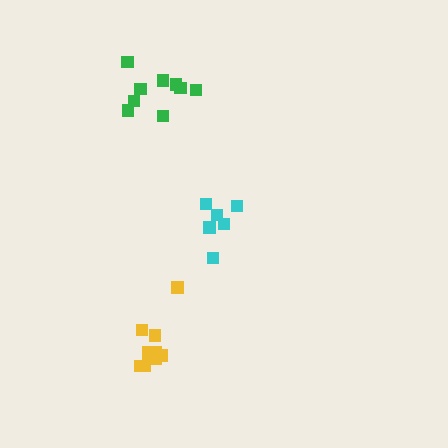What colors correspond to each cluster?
The clusters are colored: cyan, yellow, green.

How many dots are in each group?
Group 1: 6 dots, Group 2: 10 dots, Group 3: 9 dots (25 total).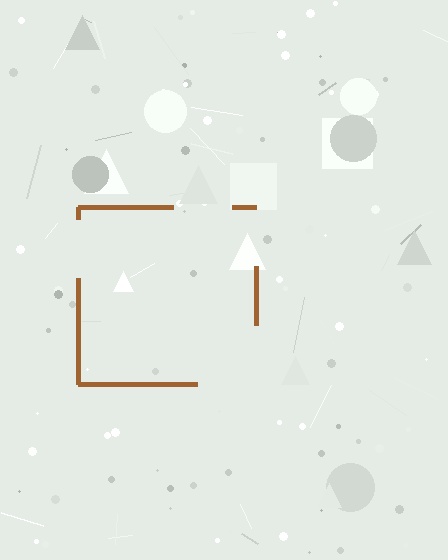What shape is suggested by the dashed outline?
The dashed outline suggests a square.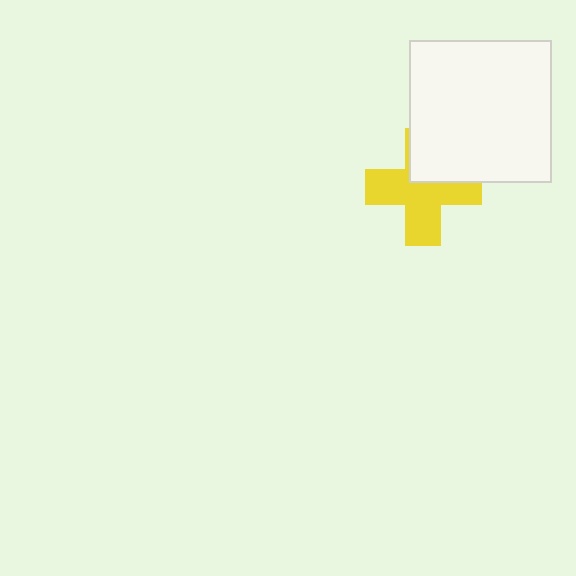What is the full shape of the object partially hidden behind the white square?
The partially hidden object is a yellow cross.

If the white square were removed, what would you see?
You would see the complete yellow cross.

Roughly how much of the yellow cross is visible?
Most of it is visible (roughly 67%).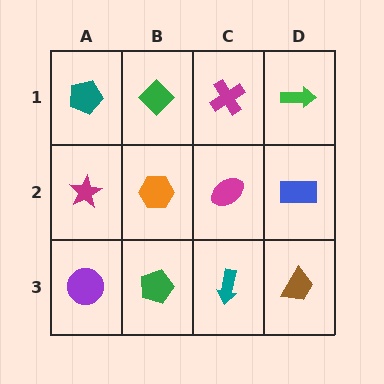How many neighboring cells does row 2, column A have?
3.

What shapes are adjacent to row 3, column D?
A blue rectangle (row 2, column D), a teal arrow (row 3, column C).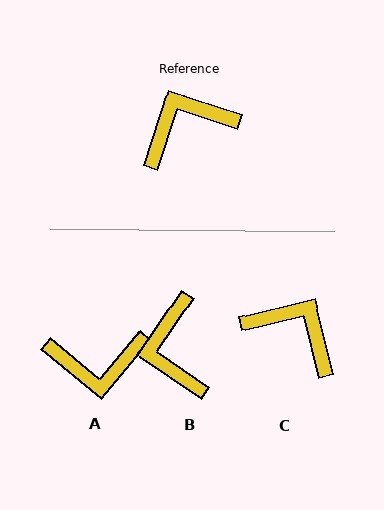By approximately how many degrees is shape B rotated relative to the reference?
Approximately 74 degrees counter-clockwise.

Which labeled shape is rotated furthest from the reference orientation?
A, about 158 degrees away.